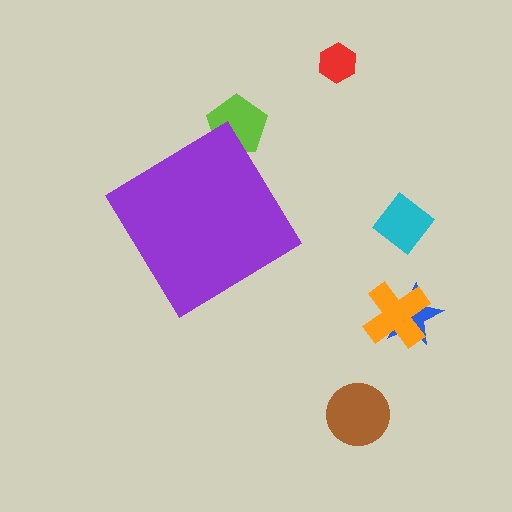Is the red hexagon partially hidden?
No, the red hexagon is fully visible.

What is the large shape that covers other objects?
A purple diamond.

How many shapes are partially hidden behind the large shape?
1 shape is partially hidden.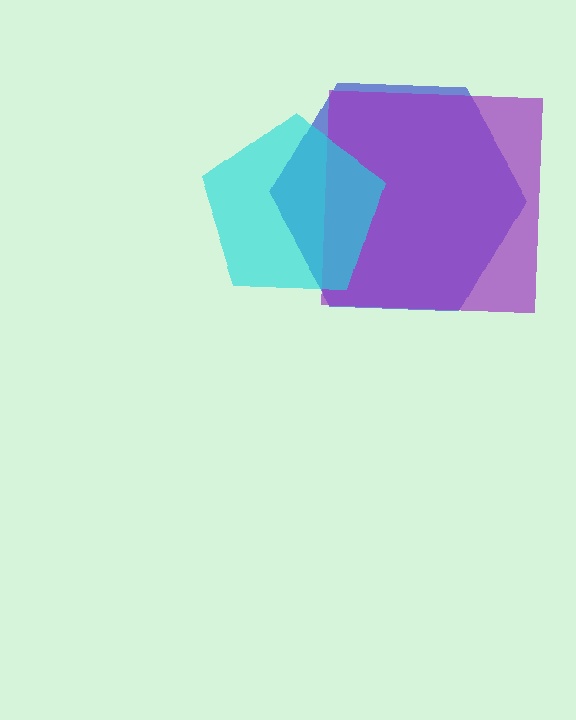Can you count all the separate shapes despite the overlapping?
Yes, there are 3 separate shapes.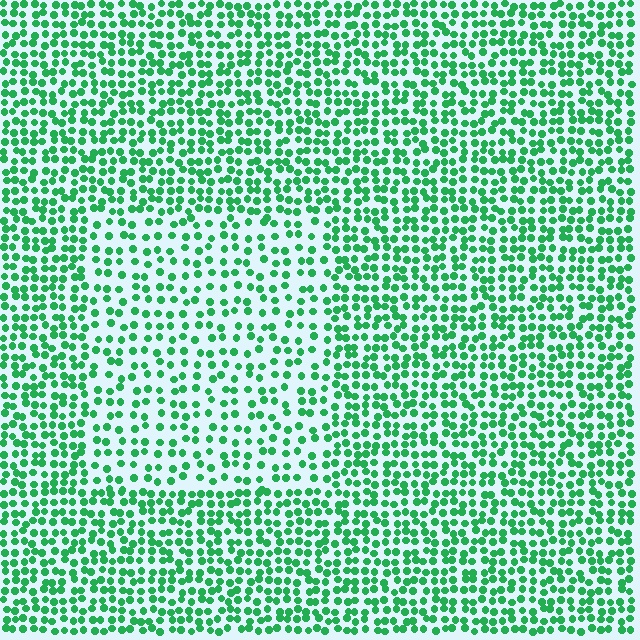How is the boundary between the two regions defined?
The boundary is defined by a change in element density (approximately 1.7x ratio). All elements are the same color, size, and shape.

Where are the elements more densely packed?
The elements are more densely packed outside the rectangle boundary.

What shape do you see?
I see a rectangle.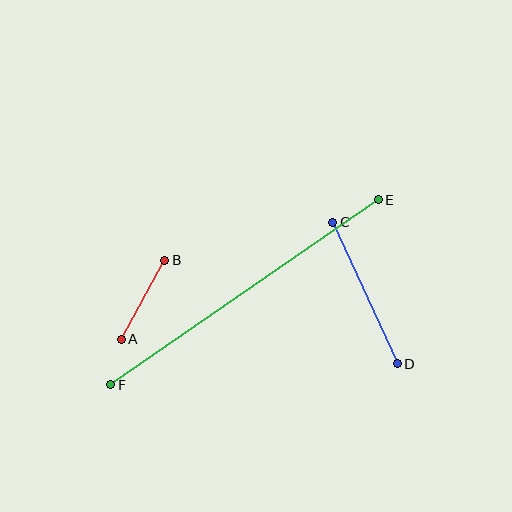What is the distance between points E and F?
The distance is approximately 325 pixels.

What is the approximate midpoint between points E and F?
The midpoint is at approximately (245, 292) pixels.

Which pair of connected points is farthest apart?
Points E and F are farthest apart.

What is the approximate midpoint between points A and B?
The midpoint is at approximately (143, 300) pixels.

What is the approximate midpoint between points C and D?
The midpoint is at approximately (365, 293) pixels.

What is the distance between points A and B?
The distance is approximately 90 pixels.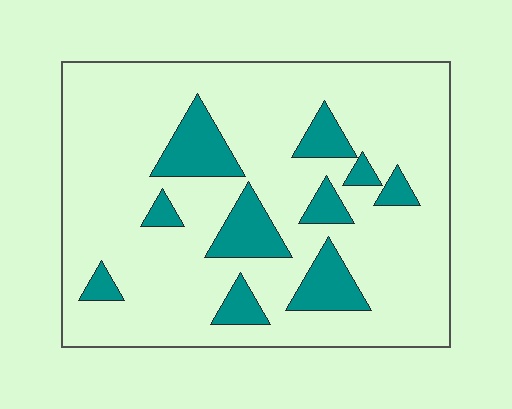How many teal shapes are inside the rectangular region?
10.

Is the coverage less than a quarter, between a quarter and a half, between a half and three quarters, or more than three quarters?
Less than a quarter.